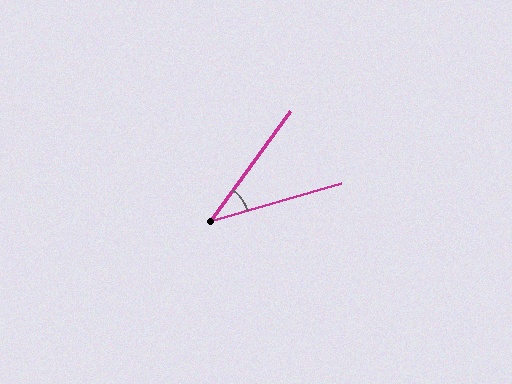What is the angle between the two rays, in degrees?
Approximately 38 degrees.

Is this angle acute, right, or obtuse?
It is acute.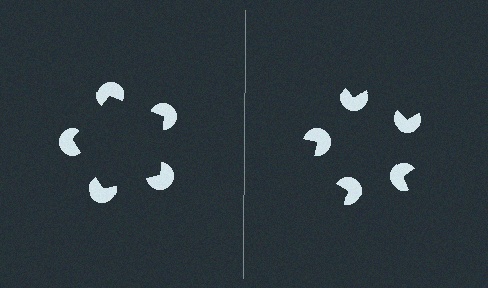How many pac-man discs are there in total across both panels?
10 — 5 on each side.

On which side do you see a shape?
An illusory pentagon appears on the left side. On the right side the wedge cuts are rotated, so no coherent shape forms.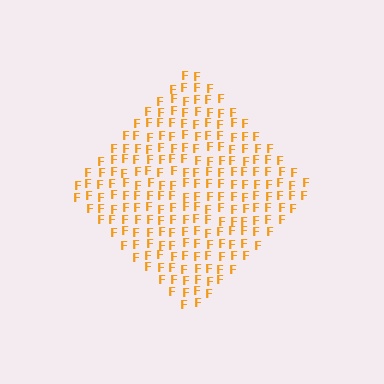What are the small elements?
The small elements are letter F's.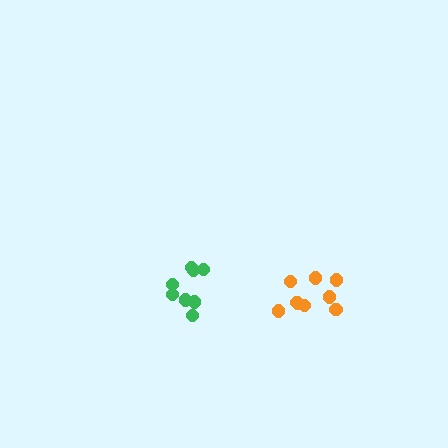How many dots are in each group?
Group 1: 9 dots, Group 2: 8 dots (17 total).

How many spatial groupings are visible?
There are 2 spatial groupings.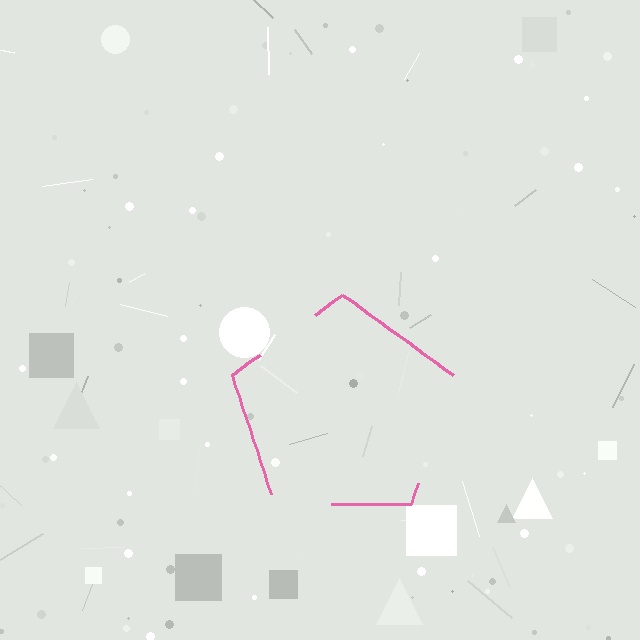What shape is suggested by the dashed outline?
The dashed outline suggests a pentagon.